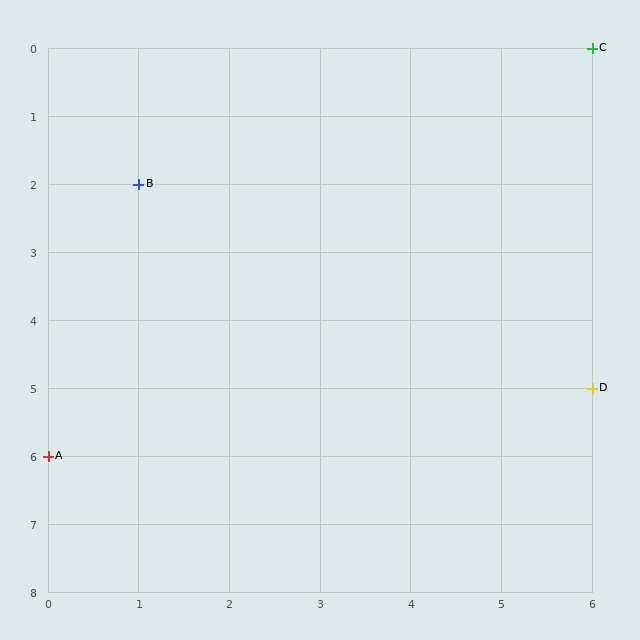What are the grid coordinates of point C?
Point C is at grid coordinates (6, 0).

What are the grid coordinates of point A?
Point A is at grid coordinates (0, 6).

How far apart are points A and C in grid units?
Points A and C are 6 columns and 6 rows apart (about 8.5 grid units diagonally).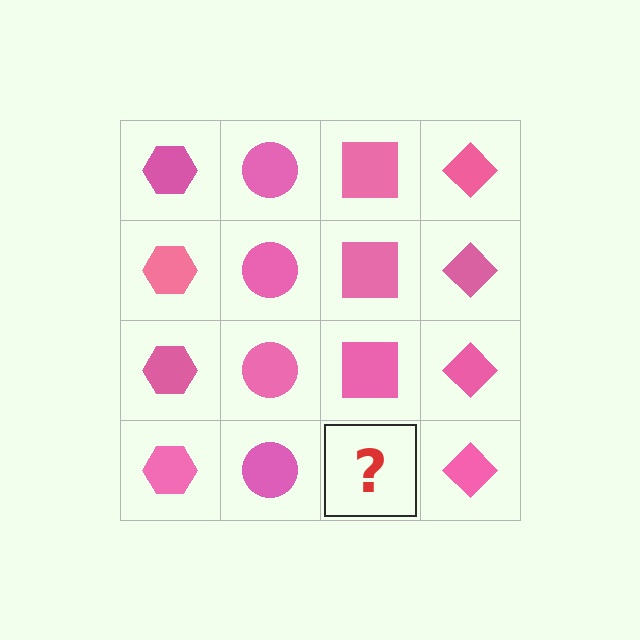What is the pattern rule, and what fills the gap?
The rule is that each column has a consistent shape. The gap should be filled with a pink square.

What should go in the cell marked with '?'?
The missing cell should contain a pink square.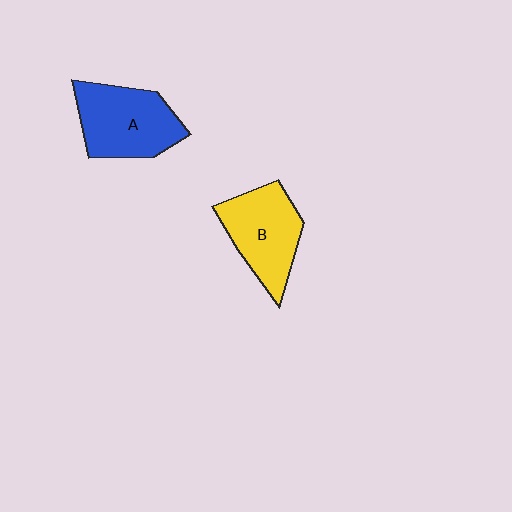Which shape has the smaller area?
Shape B (yellow).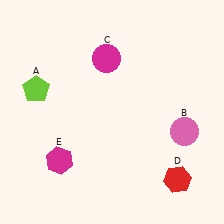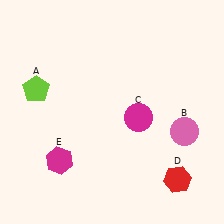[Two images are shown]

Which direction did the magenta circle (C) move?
The magenta circle (C) moved down.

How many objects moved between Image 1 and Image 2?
1 object moved between the two images.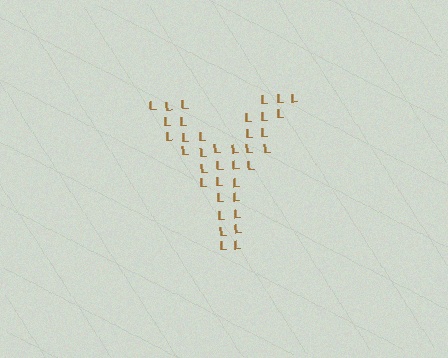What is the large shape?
The large shape is the letter Y.